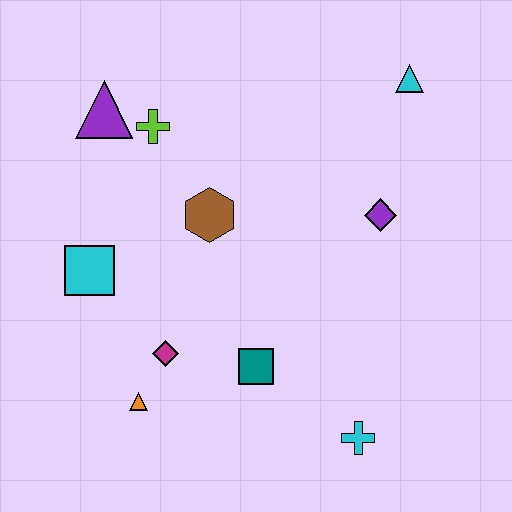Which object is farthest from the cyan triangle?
The orange triangle is farthest from the cyan triangle.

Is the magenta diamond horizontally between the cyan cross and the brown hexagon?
No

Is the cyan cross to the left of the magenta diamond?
No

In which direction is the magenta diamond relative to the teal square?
The magenta diamond is to the left of the teal square.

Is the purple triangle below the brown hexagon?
No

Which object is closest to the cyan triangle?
The purple diamond is closest to the cyan triangle.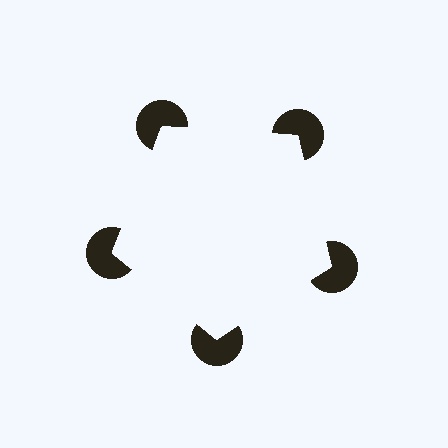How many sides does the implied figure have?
5 sides.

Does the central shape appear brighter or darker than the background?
It typically appears slightly brighter than the background, even though no actual brightness change is drawn.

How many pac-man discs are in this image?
There are 5 — one at each vertex of the illusory pentagon.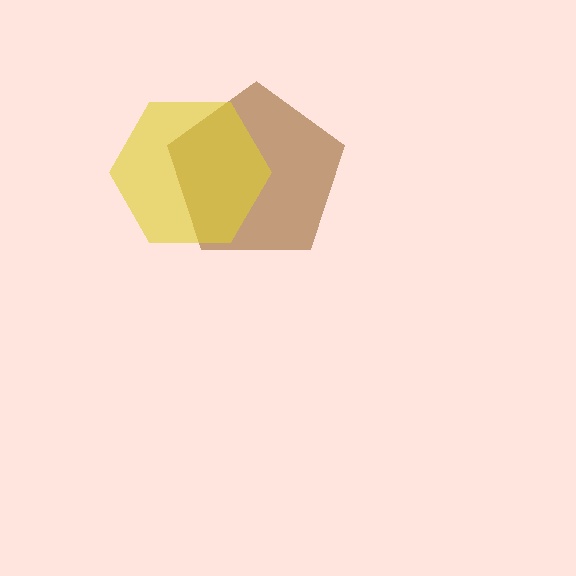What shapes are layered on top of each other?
The layered shapes are: a brown pentagon, a yellow hexagon.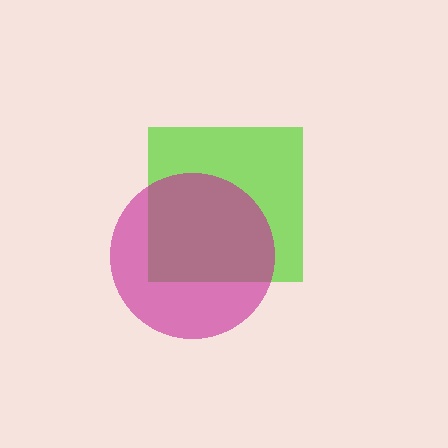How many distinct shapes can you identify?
There are 2 distinct shapes: a lime square, a magenta circle.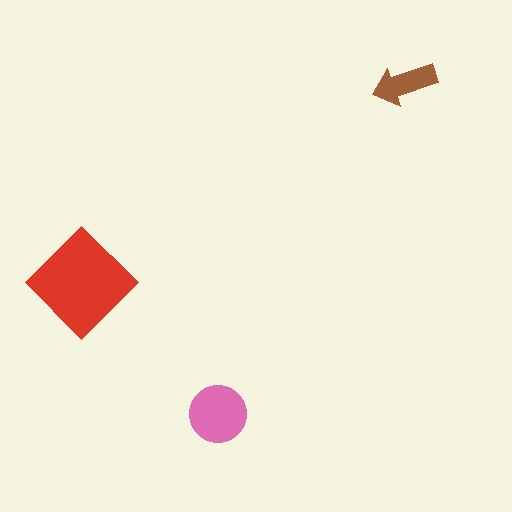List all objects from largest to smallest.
The red diamond, the pink circle, the brown arrow.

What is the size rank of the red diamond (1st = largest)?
1st.